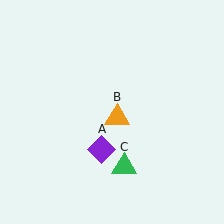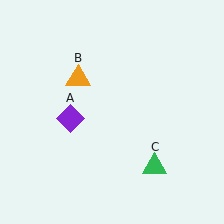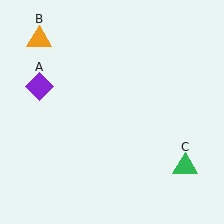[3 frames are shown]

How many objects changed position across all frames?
3 objects changed position: purple diamond (object A), orange triangle (object B), green triangle (object C).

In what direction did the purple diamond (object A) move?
The purple diamond (object A) moved up and to the left.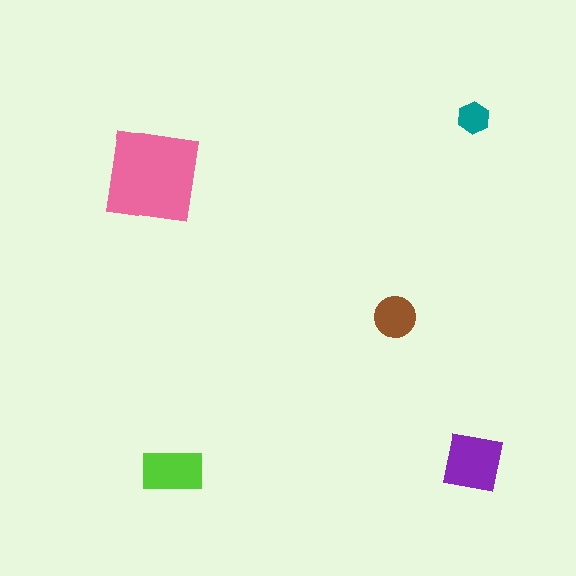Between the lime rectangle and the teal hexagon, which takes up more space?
The lime rectangle.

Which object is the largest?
The pink square.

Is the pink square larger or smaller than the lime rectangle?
Larger.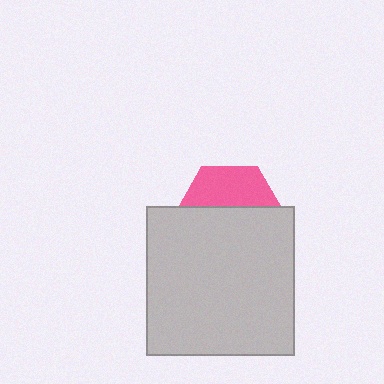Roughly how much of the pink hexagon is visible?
A small part of it is visible (roughly 38%).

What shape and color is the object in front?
The object in front is a light gray square.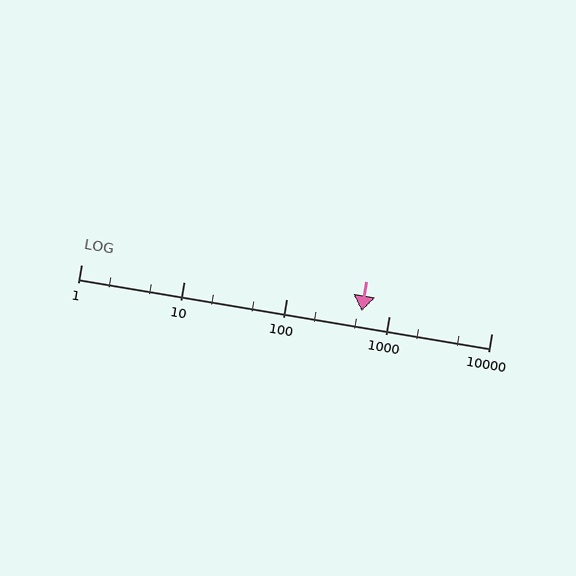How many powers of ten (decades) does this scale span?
The scale spans 4 decades, from 1 to 10000.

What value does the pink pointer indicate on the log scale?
The pointer indicates approximately 540.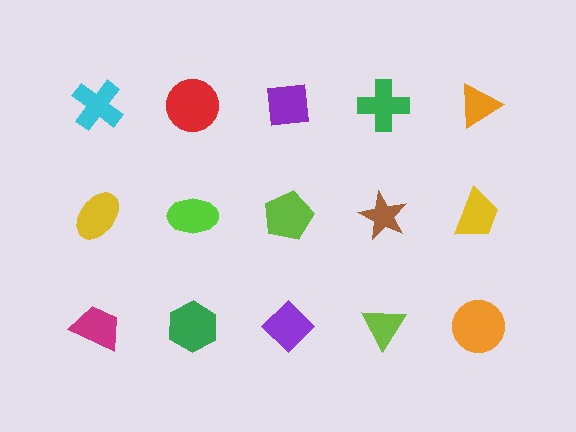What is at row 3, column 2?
A green hexagon.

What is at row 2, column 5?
A yellow trapezoid.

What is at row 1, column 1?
A cyan cross.